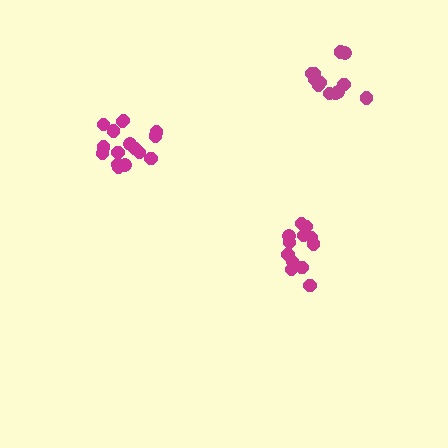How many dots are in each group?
Group 1: 16 dots, Group 2: 12 dots, Group 3: 12 dots (40 total).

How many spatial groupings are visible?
There are 3 spatial groupings.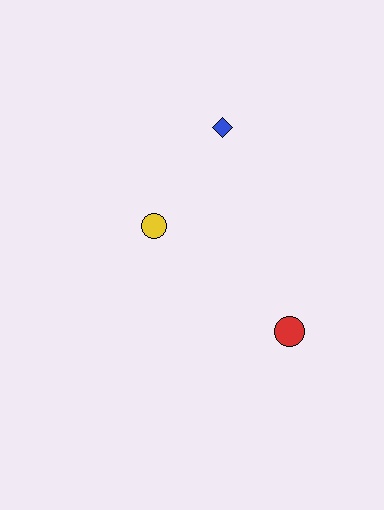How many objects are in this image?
There are 3 objects.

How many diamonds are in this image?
There is 1 diamond.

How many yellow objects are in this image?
There is 1 yellow object.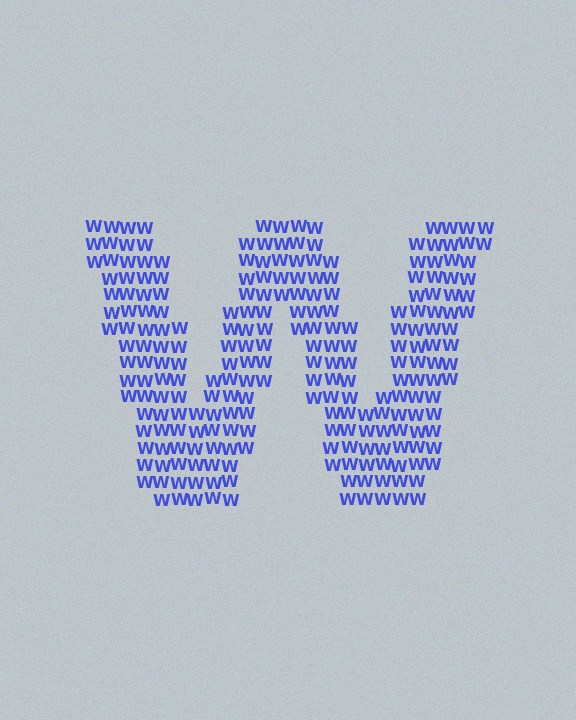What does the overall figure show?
The overall figure shows the letter W.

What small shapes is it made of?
It is made of small letter W's.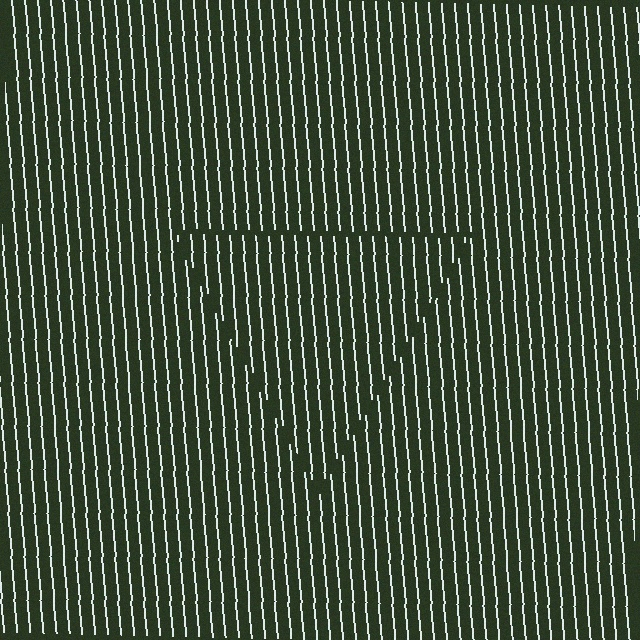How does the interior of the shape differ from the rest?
The interior of the shape contains the same grating, shifted by half a period — the contour is defined by the phase discontinuity where line-ends from the inner and outer gratings abut.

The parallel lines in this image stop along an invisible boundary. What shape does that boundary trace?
An illusory triangle. The interior of the shape contains the same grating, shifted by half a period — the contour is defined by the phase discontinuity where line-ends from the inner and outer gratings abut.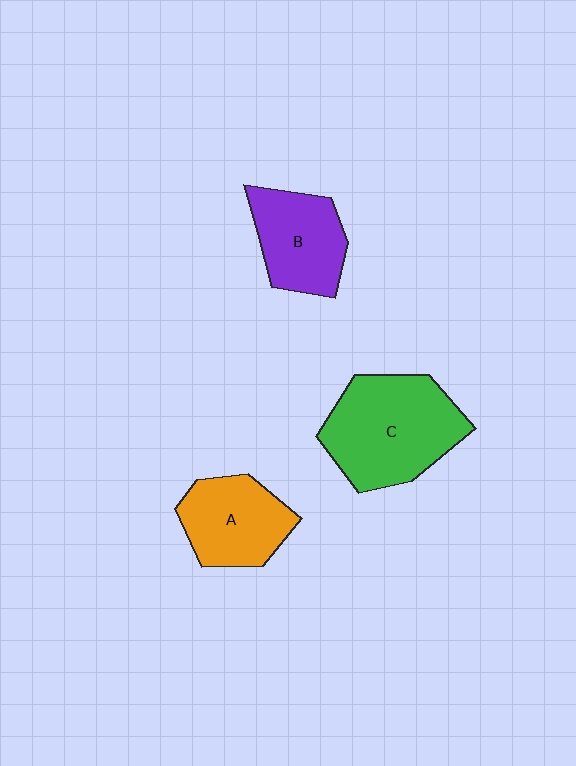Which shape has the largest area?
Shape C (green).